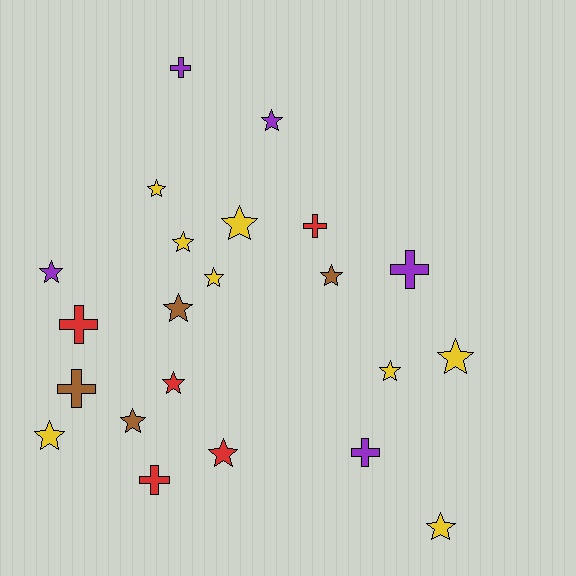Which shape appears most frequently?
Star, with 15 objects.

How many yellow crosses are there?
There are no yellow crosses.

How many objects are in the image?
There are 22 objects.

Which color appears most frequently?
Yellow, with 8 objects.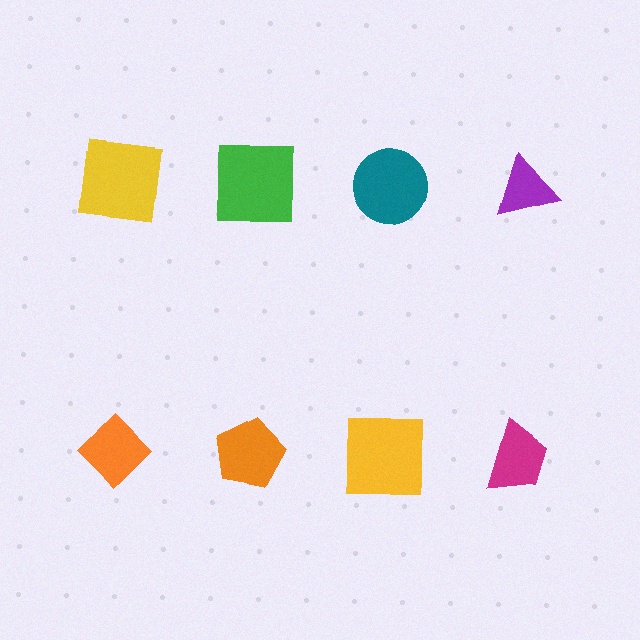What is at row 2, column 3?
A yellow square.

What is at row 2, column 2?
An orange pentagon.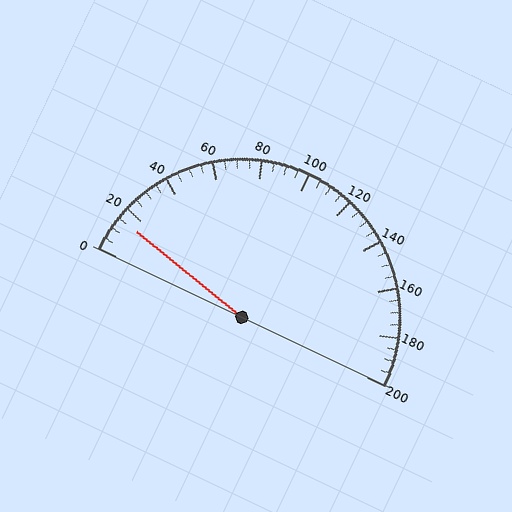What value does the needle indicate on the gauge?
The needle indicates approximately 15.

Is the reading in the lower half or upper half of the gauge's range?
The reading is in the lower half of the range (0 to 200).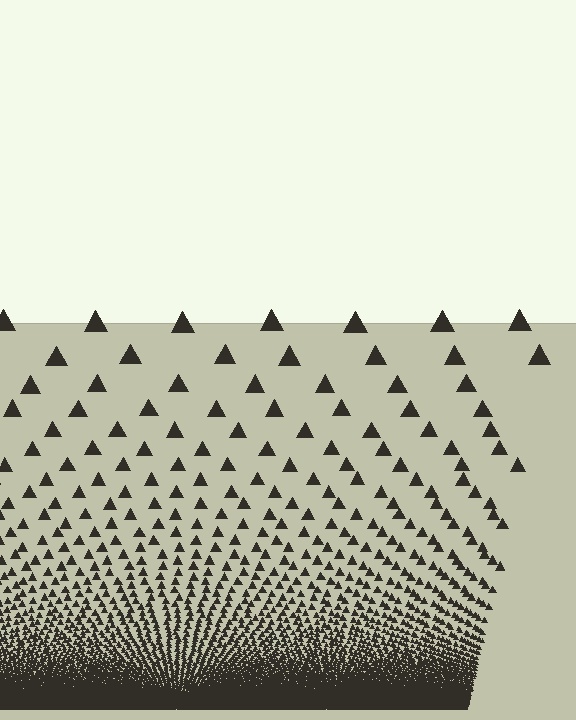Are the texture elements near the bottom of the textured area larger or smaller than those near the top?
Smaller. The gradient is inverted — elements near the bottom are smaller and denser.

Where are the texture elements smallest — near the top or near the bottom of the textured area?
Near the bottom.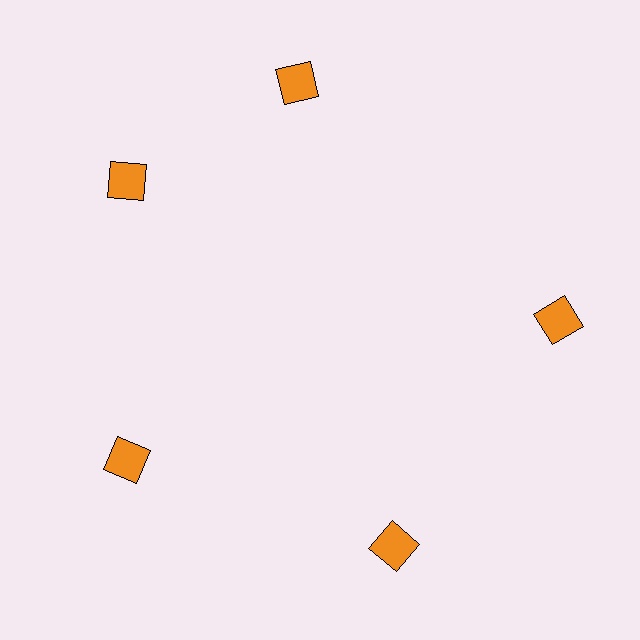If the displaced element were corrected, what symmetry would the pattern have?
It would have 5-fold rotational symmetry — the pattern would map onto itself every 72 degrees.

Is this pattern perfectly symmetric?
No. The 5 orange squares are arranged in a ring, but one element near the 1 o'clock position is rotated out of alignment along the ring, breaking the 5-fold rotational symmetry.